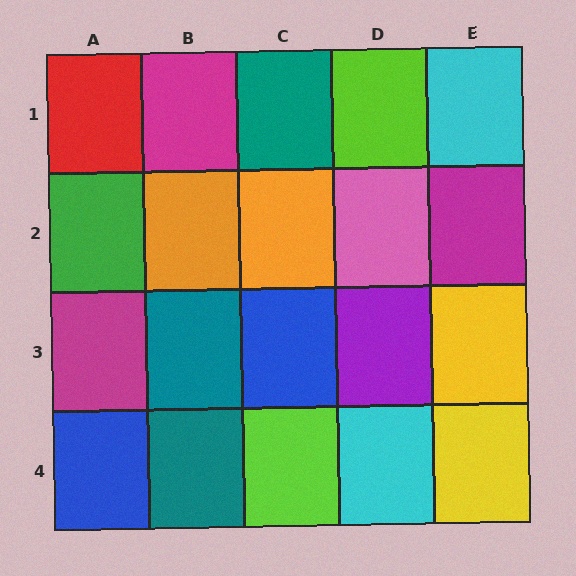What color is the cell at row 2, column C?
Orange.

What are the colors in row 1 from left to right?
Red, magenta, teal, lime, cyan.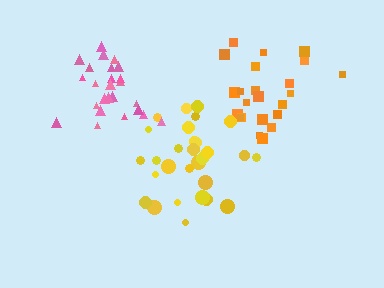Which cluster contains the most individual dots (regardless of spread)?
Yellow (29).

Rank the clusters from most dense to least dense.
pink, orange, yellow.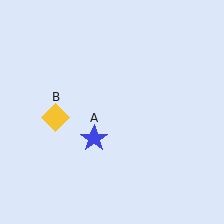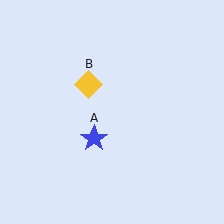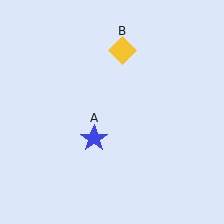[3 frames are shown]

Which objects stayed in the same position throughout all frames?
Blue star (object A) remained stationary.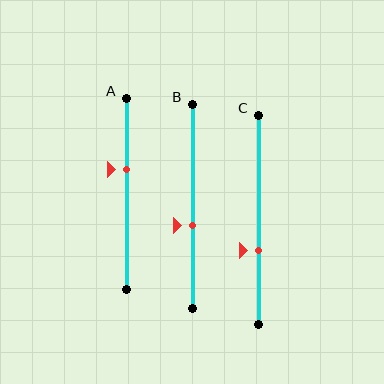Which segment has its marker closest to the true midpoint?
Segment B has its marker closest to the true midpoint.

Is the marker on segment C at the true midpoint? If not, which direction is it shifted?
No, the marker on segment C is shifted downward by about 15% of the segment length.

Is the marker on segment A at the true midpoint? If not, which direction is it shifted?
No, the marker on segment A is shifted upward by about 13% of the segment length.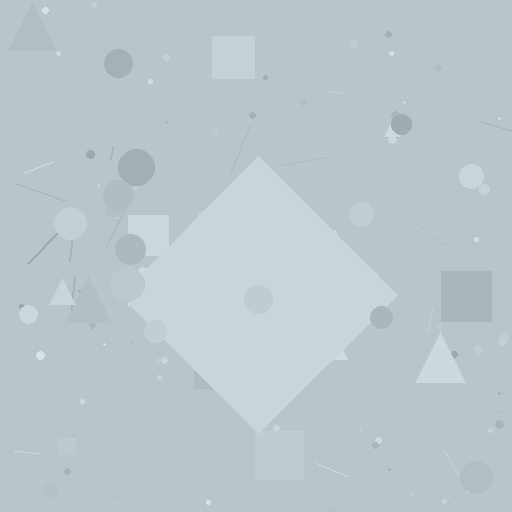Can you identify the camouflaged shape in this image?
The camouflaged shape is a diamond.